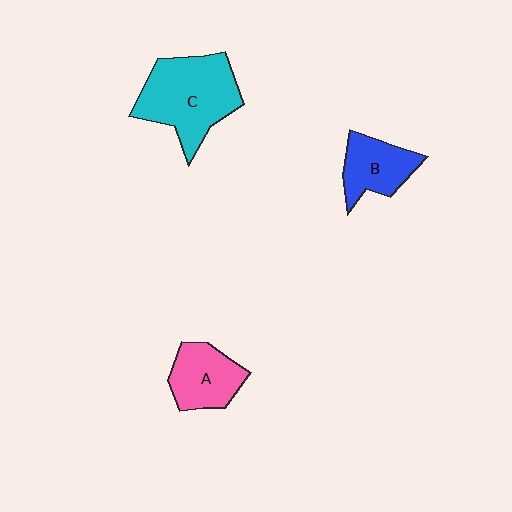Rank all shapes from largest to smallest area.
From largest to smallest: C (cyan), A (pink), B (blue).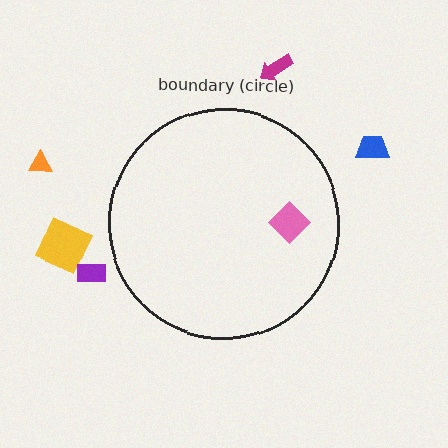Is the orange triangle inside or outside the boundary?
Outside.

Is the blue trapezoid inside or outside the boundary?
Outside.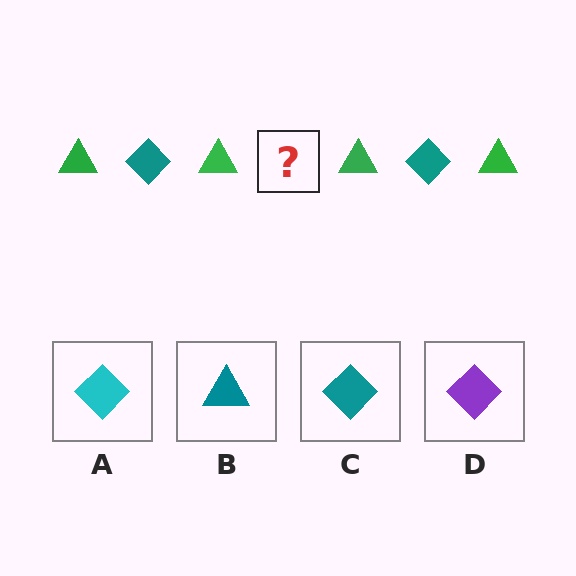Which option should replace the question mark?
Option C.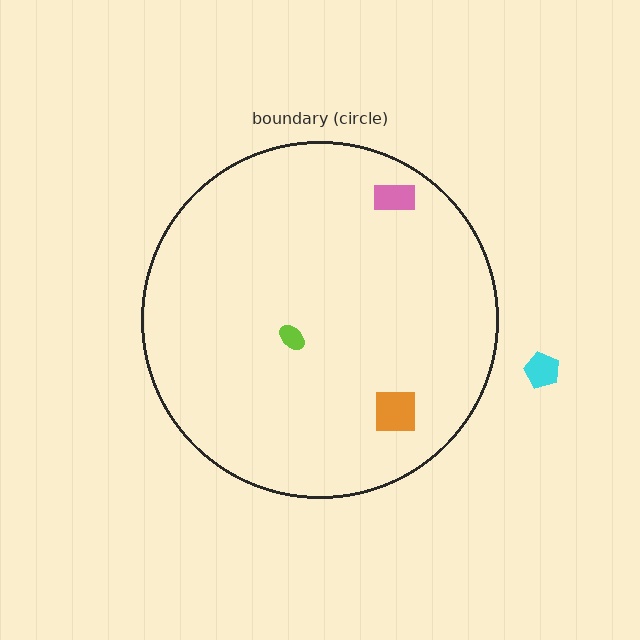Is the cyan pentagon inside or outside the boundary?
Outside.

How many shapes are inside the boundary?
3 inside, 1 outside.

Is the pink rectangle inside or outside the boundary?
Inside.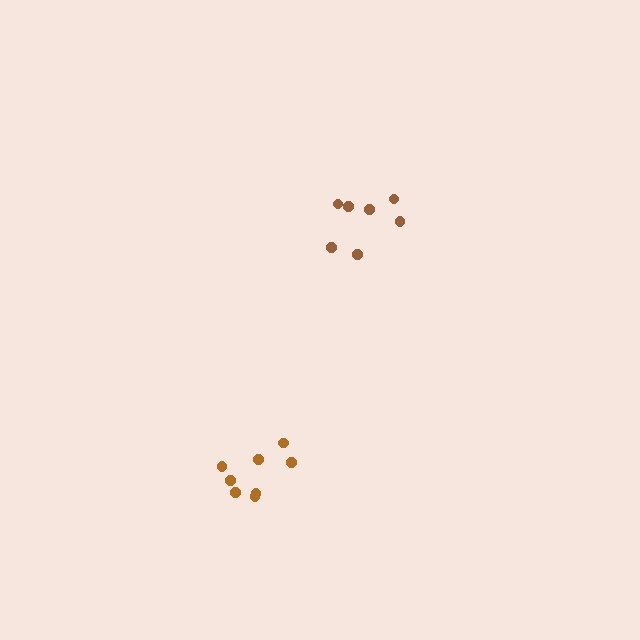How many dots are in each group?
Group 1: 7 dots, Group 2: 8 dots (15 total).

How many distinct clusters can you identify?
There are 2 distinct clusters.